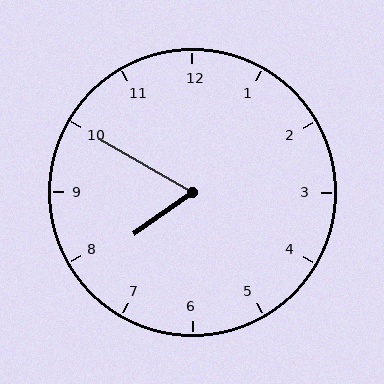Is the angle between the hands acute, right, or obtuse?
It is acute.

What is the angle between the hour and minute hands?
Approximately 65 degrees.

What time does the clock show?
7:50.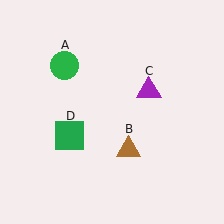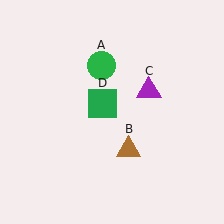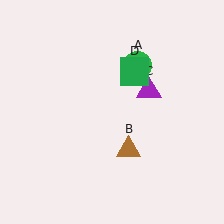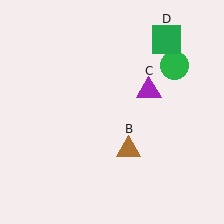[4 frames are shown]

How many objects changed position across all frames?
2 objects changed position: green circle (object A), green square (object D).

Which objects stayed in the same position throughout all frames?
Brown triangle (object B) and purple triangle (object C) remained stationary.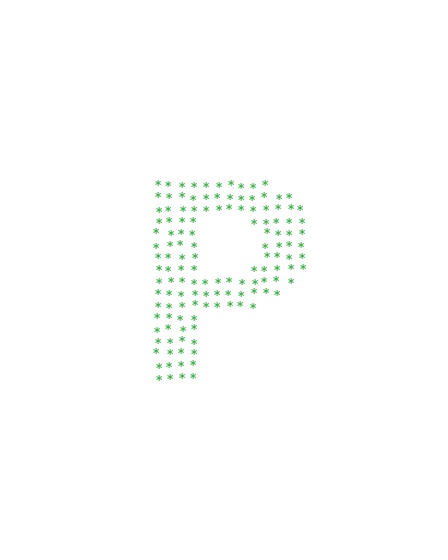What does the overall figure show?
The overall figure shows the letter P.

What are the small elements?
The small elements are asterisks.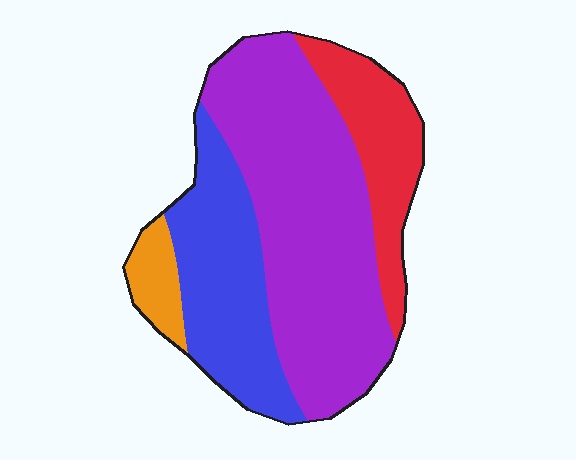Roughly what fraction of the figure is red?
Red covers about 15% of the figure.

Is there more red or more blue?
Blue.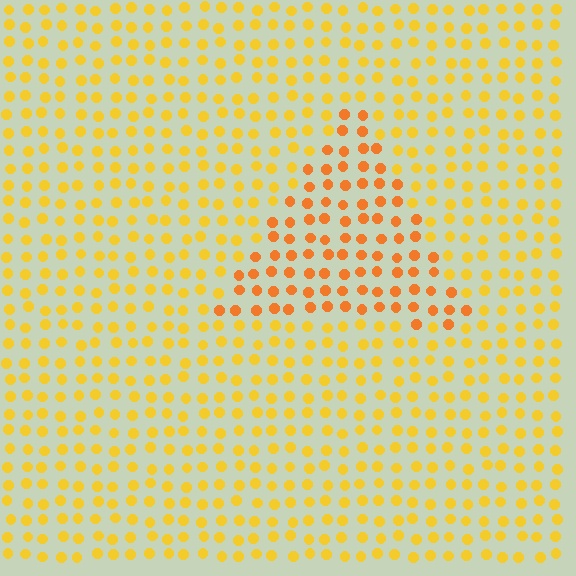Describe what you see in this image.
The image is filled with small yellow elements in a uniform arrangement. A triangle-shaped region is visible where the elements are tinted to a slightly different hue, forming a subtle color boundary.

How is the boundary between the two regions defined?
The boundary is defined purely by a slight shift in hue (about 24 degrees). Spacing, size, and orientation are identical on both sides.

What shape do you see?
I see a triangle.